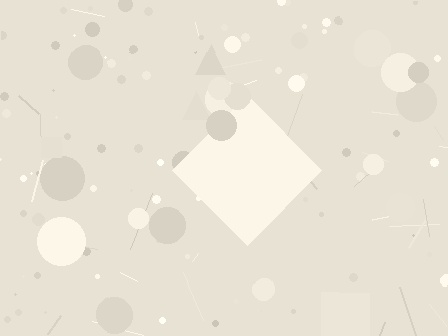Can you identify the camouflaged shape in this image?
The camouflaged shape is a diamond.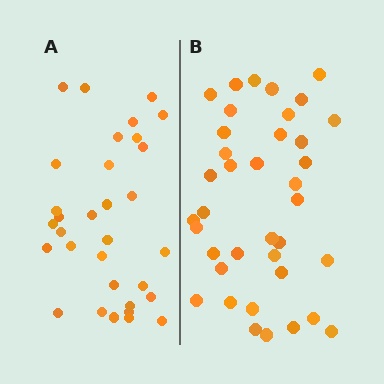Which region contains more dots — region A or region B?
Region B (the right region) has more dots.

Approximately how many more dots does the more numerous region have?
Region B has about 6 more dots than region A.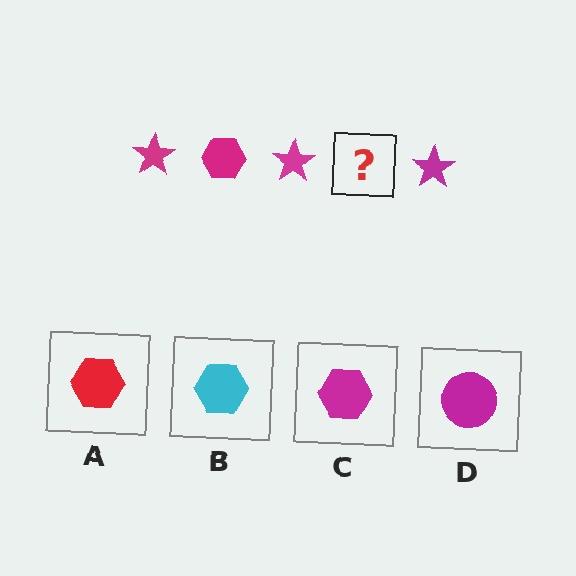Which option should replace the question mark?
Option C.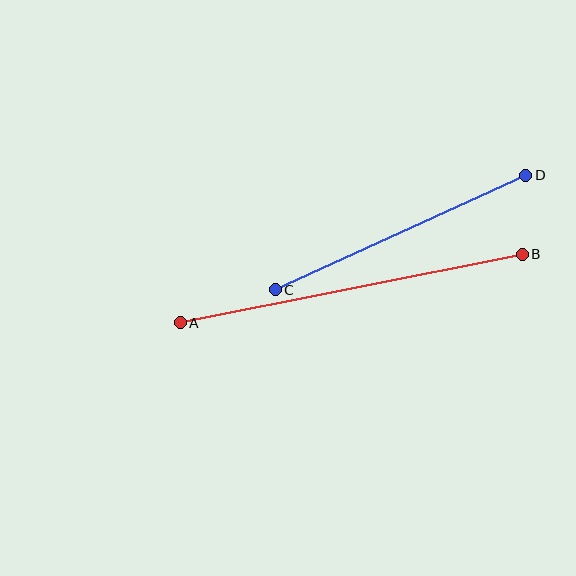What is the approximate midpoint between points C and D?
The midpoint is at approximately (400, 232) pixels.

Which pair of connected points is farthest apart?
Points A and B are farthest apart.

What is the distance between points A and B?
The distance is approximately 349 pixels.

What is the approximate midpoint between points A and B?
The midpoint is at approximately (351, 288) pixels.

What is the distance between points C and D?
The distance is approximately 276 pixels.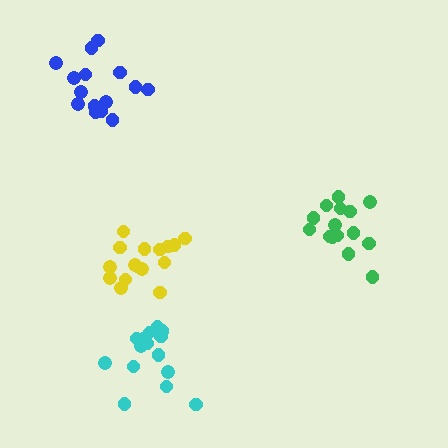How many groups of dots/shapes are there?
There are 4 groups.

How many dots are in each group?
Group 1: 15 dots, Group 2: 15 dots, Group 3: 15 dots, Group 4: 16 dots (61 total).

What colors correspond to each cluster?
The clusters are colored: cyan, green, blue, yellow.